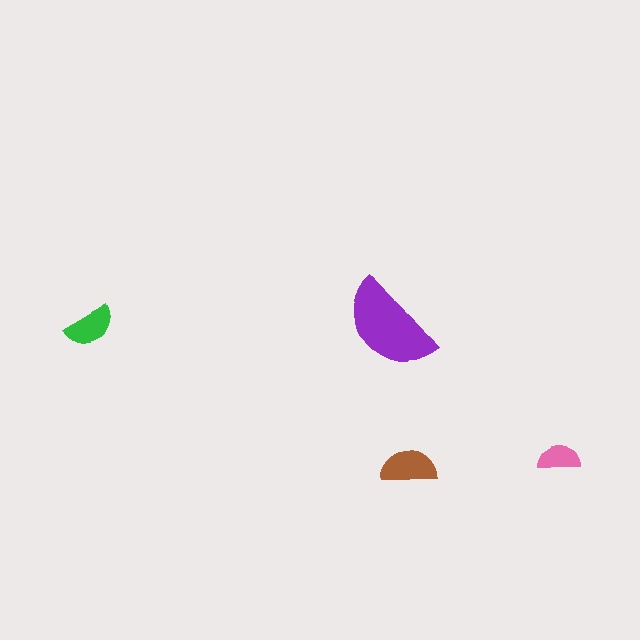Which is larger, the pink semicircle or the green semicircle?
The green one.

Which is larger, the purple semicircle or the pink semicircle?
The purple one.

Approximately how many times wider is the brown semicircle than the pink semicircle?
About 1.5 times wider.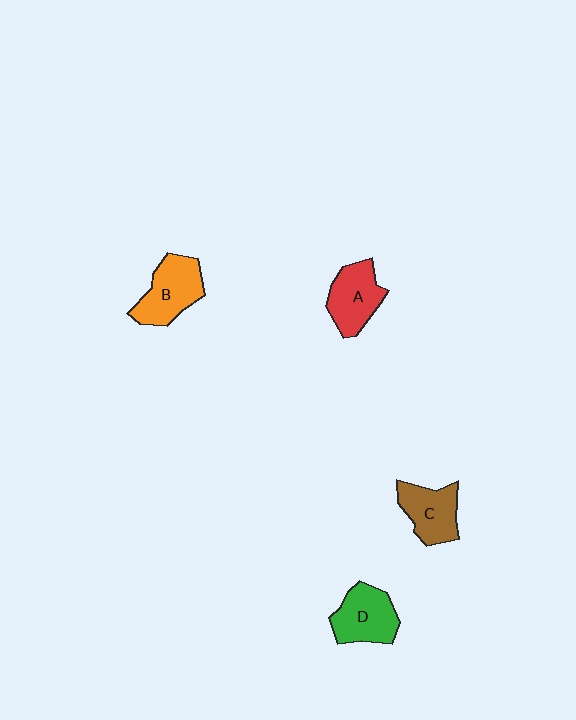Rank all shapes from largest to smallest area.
From largest to smallest: B (orange), D (green), A (red), C (brown).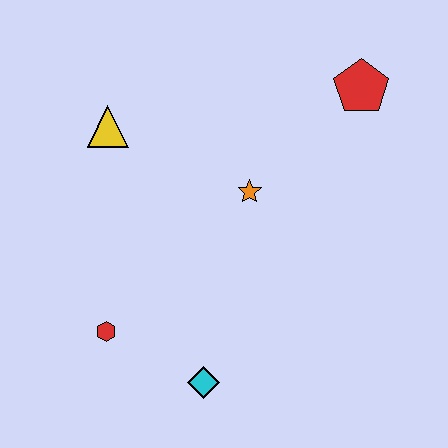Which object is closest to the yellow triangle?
The orange star is closest to the yellow triangle.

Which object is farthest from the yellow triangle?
The cyan diamond is farthest from the yellow triangle.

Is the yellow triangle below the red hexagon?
No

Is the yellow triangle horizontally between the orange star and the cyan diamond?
No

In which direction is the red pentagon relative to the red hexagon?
The red pentagon is to the right of the red hexagon.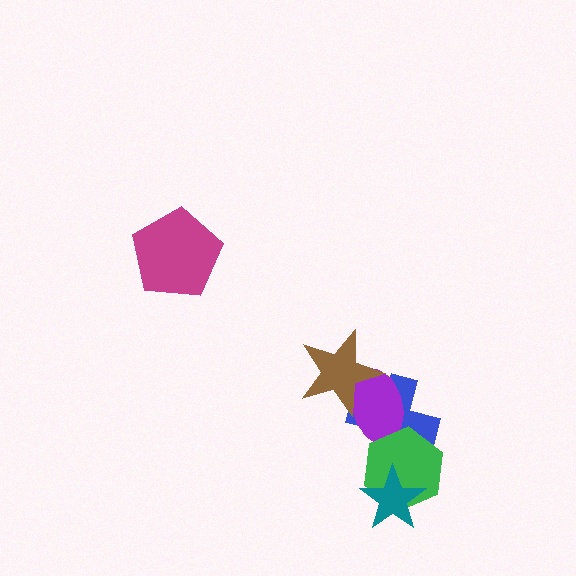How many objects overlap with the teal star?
1 object overlaps with the teal star.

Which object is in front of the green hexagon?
The teal star is in front of the green hexagon.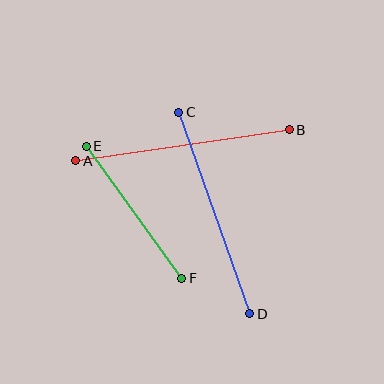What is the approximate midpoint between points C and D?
The midpoint is at approximately (214, 213) pixels.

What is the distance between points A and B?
The distance is approximately 216 pixels.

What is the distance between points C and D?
The distance is approximately 213 pixels.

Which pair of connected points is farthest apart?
Points A and B are farthest apart.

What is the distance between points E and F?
The distance is approximately 163 pixels.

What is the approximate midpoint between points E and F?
The midpoint is at approximately (134, 212) pixels.